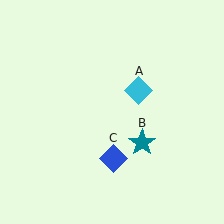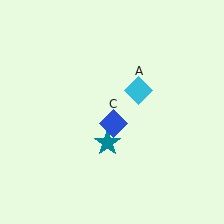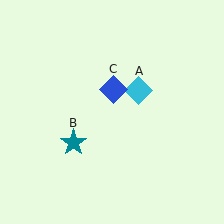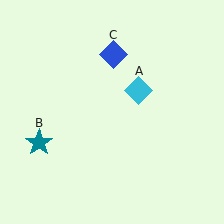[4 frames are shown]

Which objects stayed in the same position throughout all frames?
Cyan diamond (object A) remained stationary.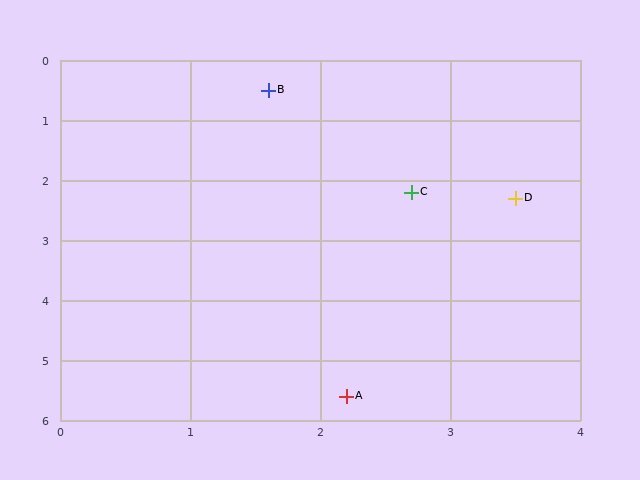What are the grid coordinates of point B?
Point B is at approximately (1.6, 0.5).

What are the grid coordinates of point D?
Point D is at approximately (3.5, 2.3).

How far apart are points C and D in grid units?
Points C and D are about 0.8 grid units apart.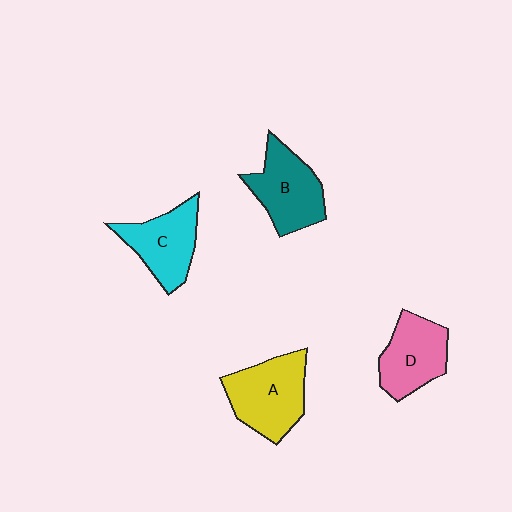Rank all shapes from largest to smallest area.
From largest to smallest: A (yellow), B (teal), C (cyan), D (pink).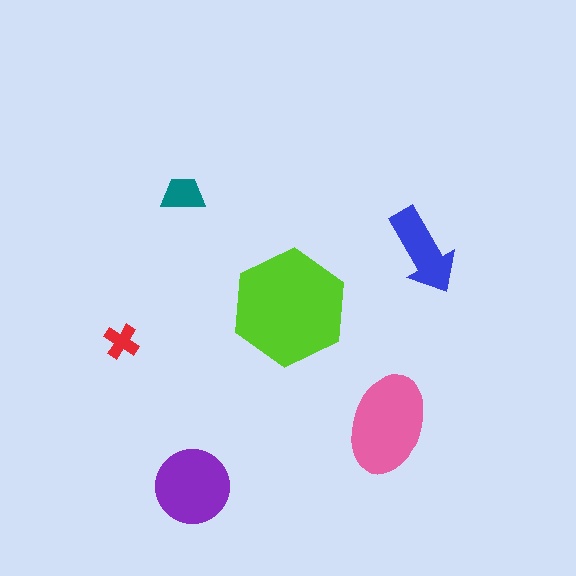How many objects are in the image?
There are 6 objects in the image.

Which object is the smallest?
The red cross.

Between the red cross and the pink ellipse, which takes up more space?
The pink ellipse.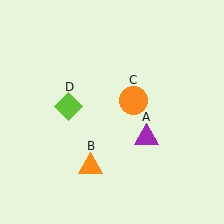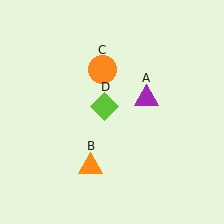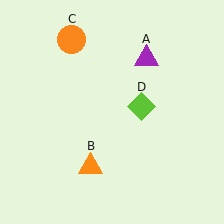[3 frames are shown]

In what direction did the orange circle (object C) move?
The orange circle (object C) moved up and to the left.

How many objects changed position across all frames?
3 objects changed position: purple triangle (object A), orange circle (object C), lime diamond (object D).